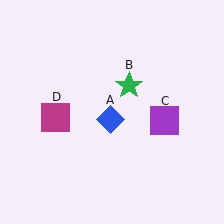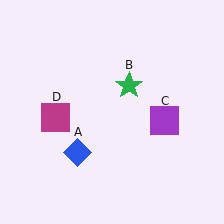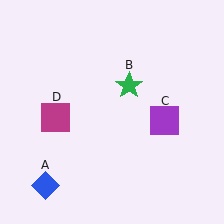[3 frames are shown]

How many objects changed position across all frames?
1 object changed position: blue diamond (object A).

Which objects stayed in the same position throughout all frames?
Green star (object B) and purple square (object C) and magenta square (object D) remained stationary.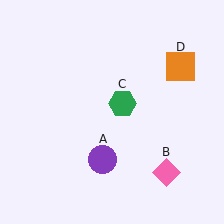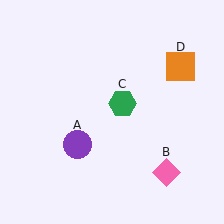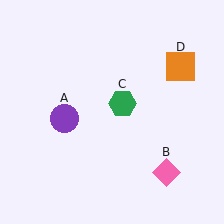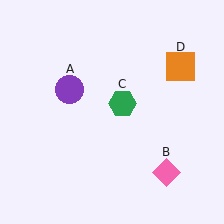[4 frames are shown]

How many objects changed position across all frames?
1 object changed position: purple circle (object A).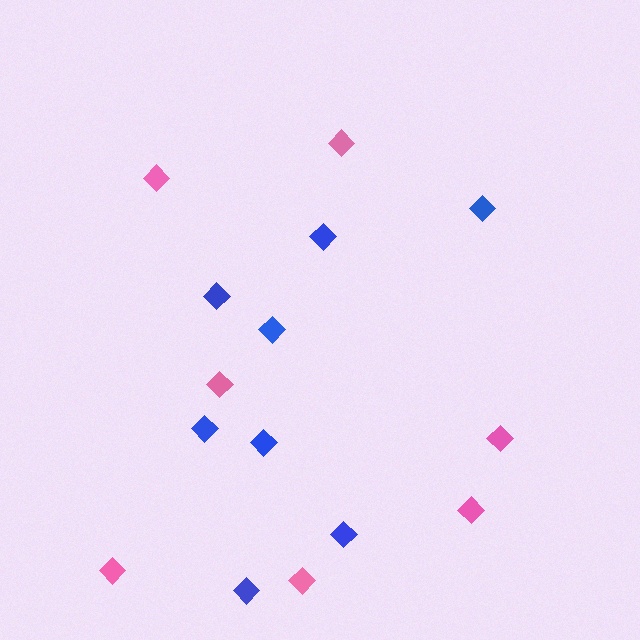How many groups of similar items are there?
There are 2 groups: one group of blue diamonds (8) and one group of pink diamonds (7).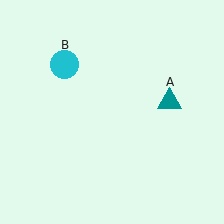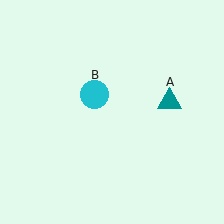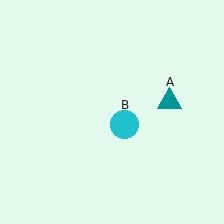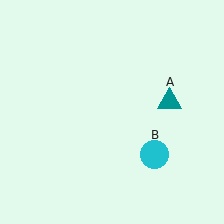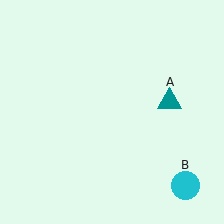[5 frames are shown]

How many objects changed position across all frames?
1 object changed position: cyan circle (object B).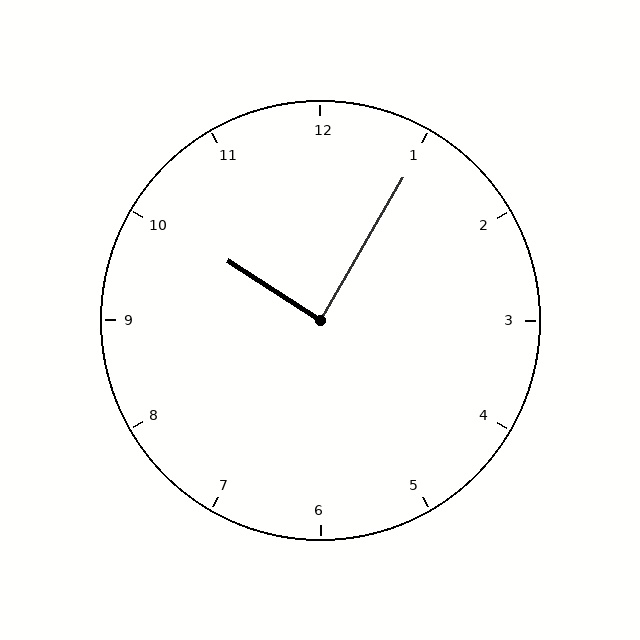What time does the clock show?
10:05.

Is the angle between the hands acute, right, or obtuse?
It is right.